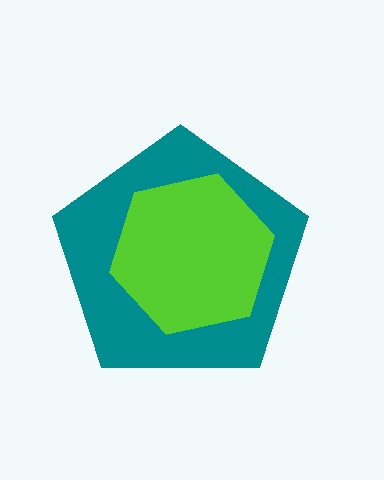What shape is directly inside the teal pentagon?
The lime hexagon.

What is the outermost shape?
The teal pentagon.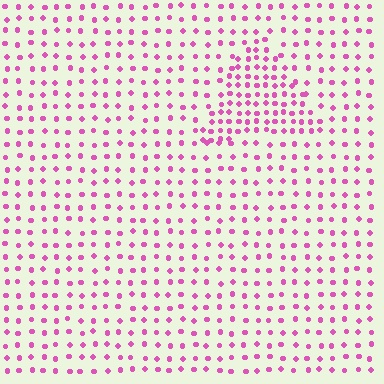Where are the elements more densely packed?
The elements are more densely packed inside the triangle boundary.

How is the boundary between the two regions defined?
The boundary is defined by a change in element density (approximately 1.9x ratio). All elements are the same color, size, and shape.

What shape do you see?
I see a triangle.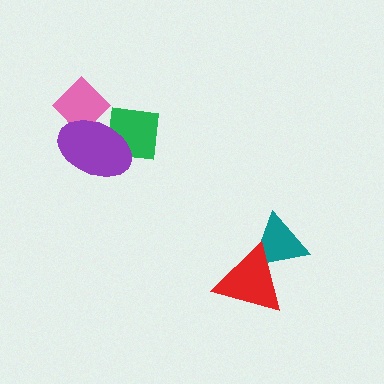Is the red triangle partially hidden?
No, no other shape covers it.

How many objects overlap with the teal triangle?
1 object overlaps with the teal triangle.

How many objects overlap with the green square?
1 object overlaps with the green square.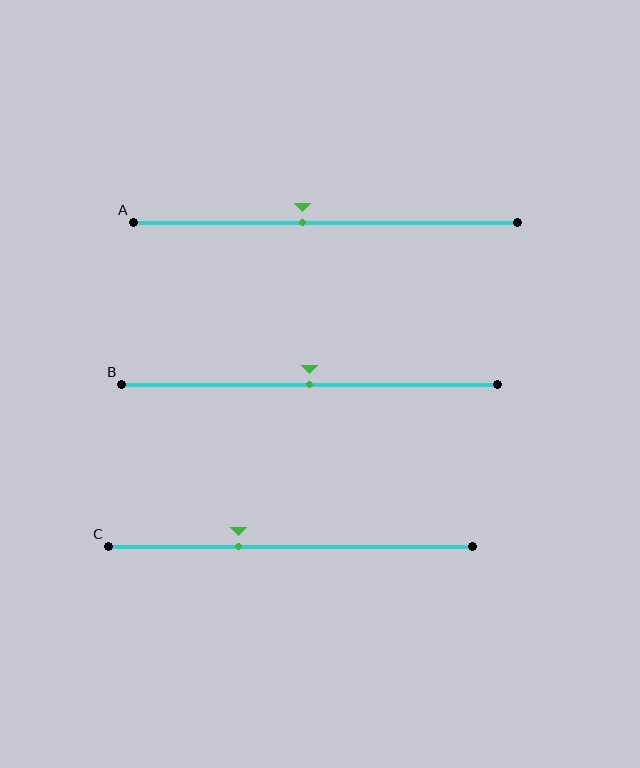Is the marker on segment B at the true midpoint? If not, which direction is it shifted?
Yes, the marker on segment B is at the true midpoint.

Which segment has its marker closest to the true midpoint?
Segment B has its marker closest to the true midpoint.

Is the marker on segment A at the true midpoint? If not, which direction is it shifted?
No, the marker on segment A is shifted to the left by about 6% of the segment length.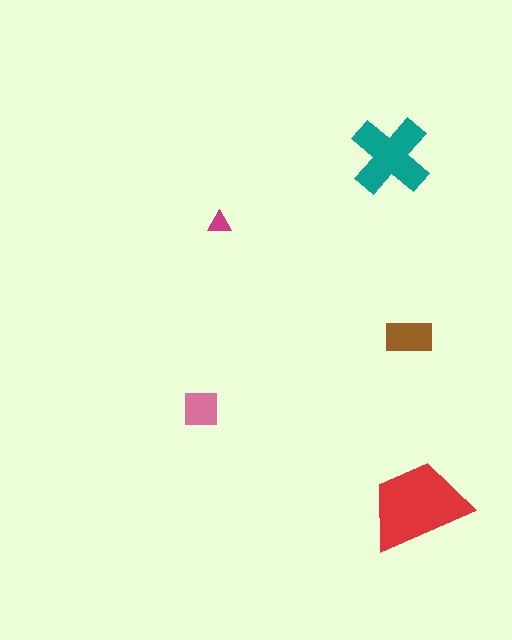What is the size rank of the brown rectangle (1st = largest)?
3rd.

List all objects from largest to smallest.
The red trapezoid, the teal cross, the brown rectangle, the pink square, the magenta triangle.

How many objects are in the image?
There are 5 objects in the image.